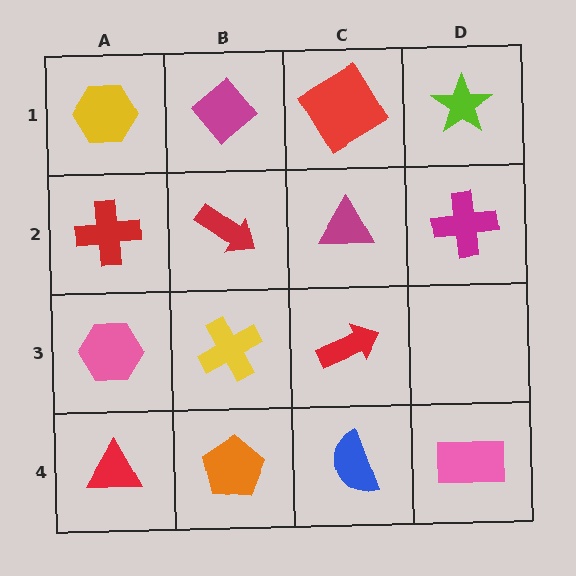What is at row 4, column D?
A pink rectangle.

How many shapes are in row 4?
4 shapes.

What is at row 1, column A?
A yellow hexagon.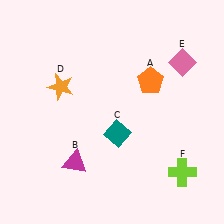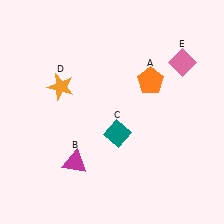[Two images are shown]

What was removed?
The lime cross (F) was removed in Image 2.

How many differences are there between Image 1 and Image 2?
There is 1 difference between the two images.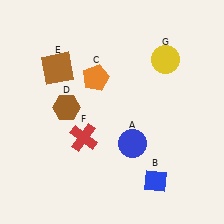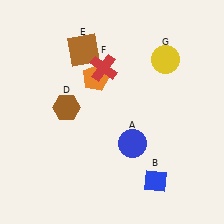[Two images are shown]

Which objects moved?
The objects that moved are: the brown square (E), the red cross (F).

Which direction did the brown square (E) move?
The brown square (E) moved right.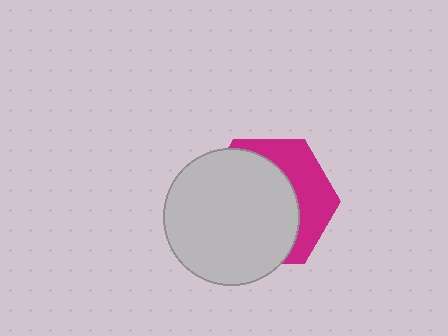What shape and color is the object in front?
The object in front is a light gray circle.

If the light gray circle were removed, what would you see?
You would see the complete magenta hexagon.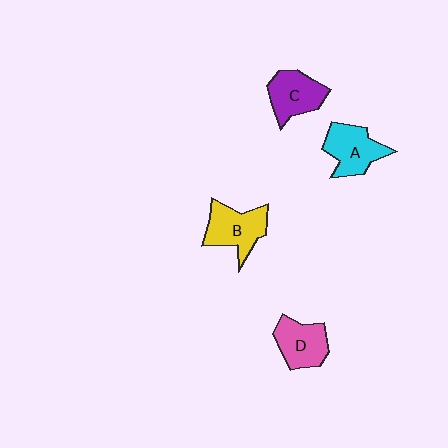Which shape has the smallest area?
Shape D (pink).